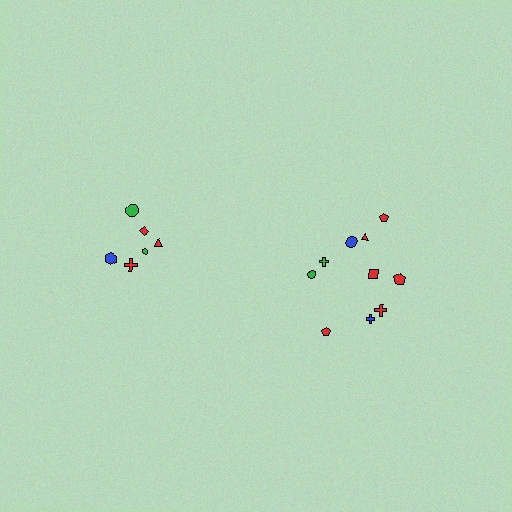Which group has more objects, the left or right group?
The right group.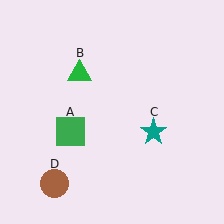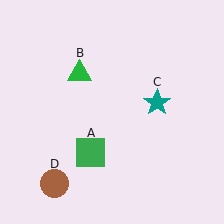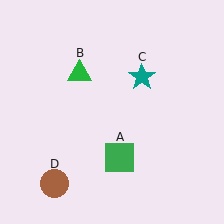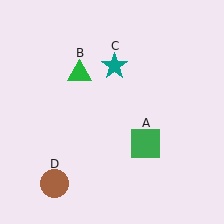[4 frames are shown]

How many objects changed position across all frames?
2 objects changed position: green square (object A), teal star (object C).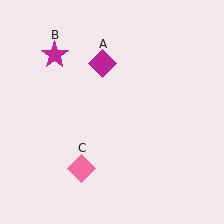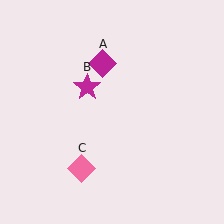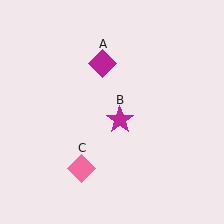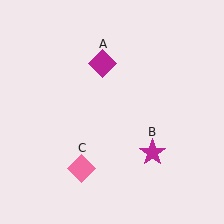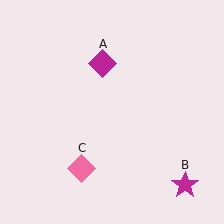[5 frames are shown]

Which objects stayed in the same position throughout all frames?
Magenta diamond (object A) and pink diamond (object C) remained stationary.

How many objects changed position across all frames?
1 object changed position: magenta star (object B).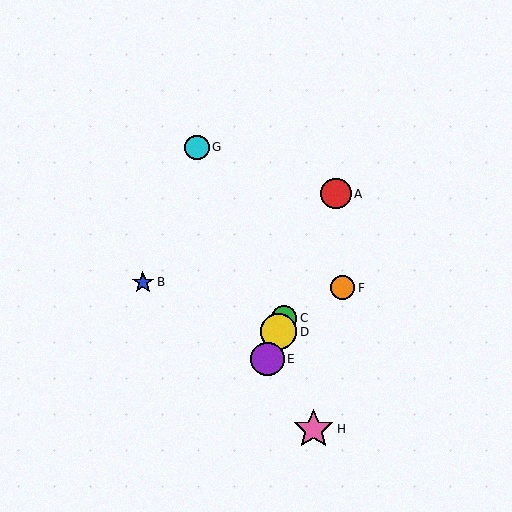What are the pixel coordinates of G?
Object G is at (197, 147).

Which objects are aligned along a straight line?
Objects A, C, D, E are aligned along a straight line.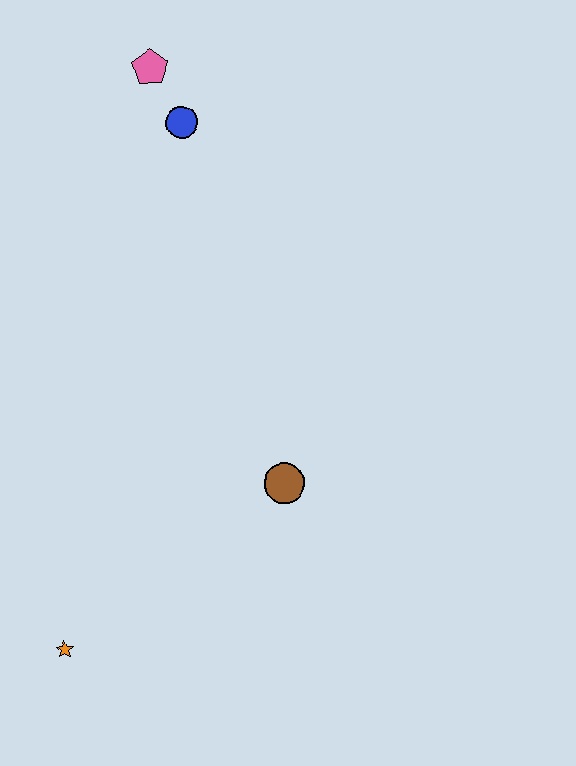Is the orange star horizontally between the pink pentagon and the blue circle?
No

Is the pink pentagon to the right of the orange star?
Yes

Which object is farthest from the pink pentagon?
The orange star is farthest from the pink pentagon.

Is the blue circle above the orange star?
Yes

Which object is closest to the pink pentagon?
The blue circle is closest to the pink pentagon.